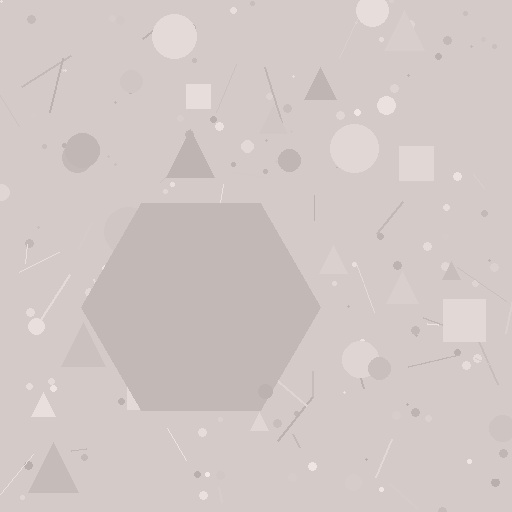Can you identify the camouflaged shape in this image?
The camouflaged shape is a hexagon.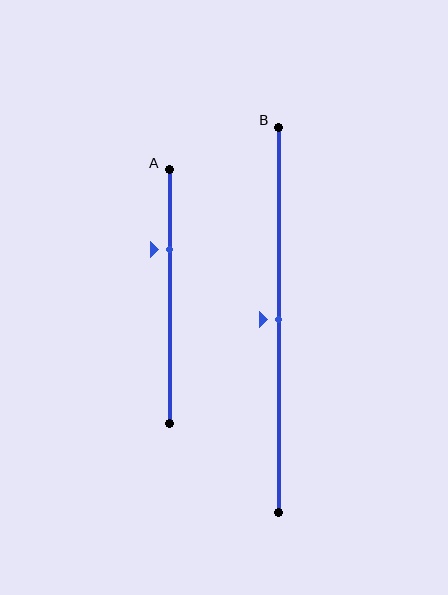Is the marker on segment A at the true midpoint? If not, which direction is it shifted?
No, the marker on segment A is shifted upward by about 18% of the segment length.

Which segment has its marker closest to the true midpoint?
Segment B has its marker closest to the true midpoint.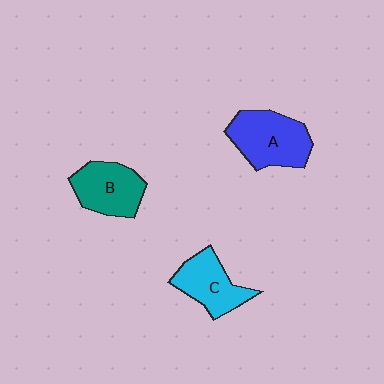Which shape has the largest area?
Shape A (blue).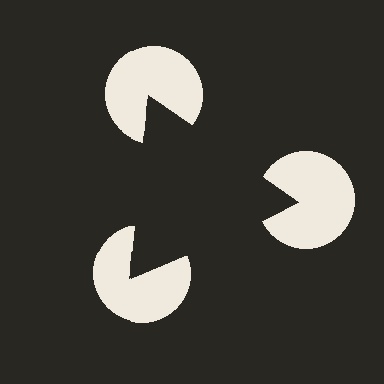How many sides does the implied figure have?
3 sides.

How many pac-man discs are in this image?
There are 3 — one at each vertex of the illusory triangle.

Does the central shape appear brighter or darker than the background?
It typically appears slightly darker than the background, even though no actual brightness change is drawn.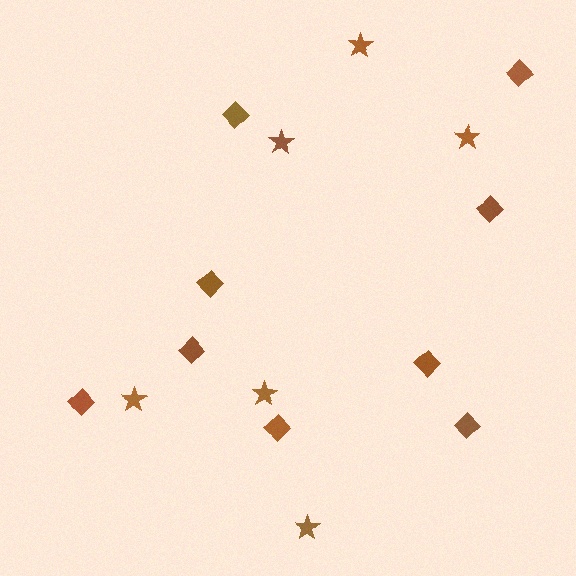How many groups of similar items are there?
There are 2 groups: one group of stars (6) and one group of diamonds (9).